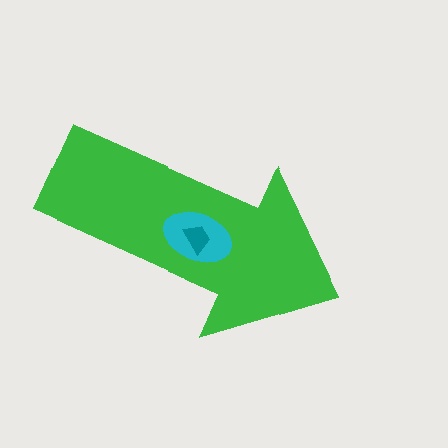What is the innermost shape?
The teal trapezoid.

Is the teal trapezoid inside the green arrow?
Yes.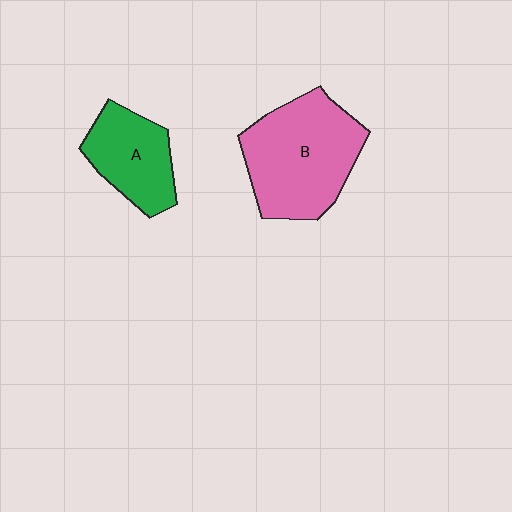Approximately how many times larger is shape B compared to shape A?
Approximately 1.7 times.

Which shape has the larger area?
Shape B (pink).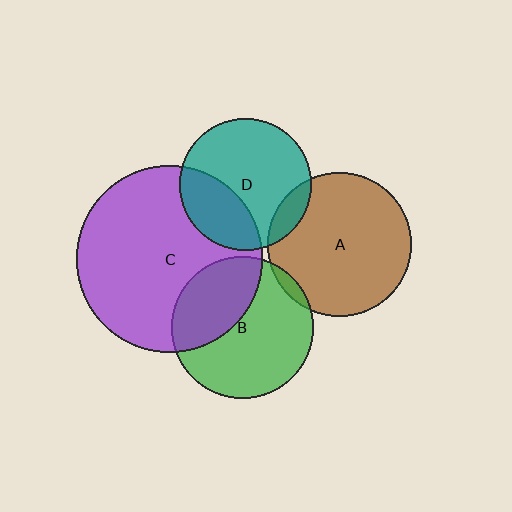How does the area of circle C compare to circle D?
Approximately 2.0 times.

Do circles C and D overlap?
Yes.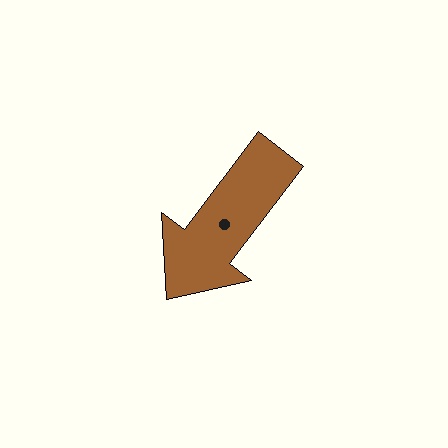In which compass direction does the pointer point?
Southwest.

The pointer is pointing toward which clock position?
Roughly 7 o'clock.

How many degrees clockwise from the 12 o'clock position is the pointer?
Approximately 217 degrees.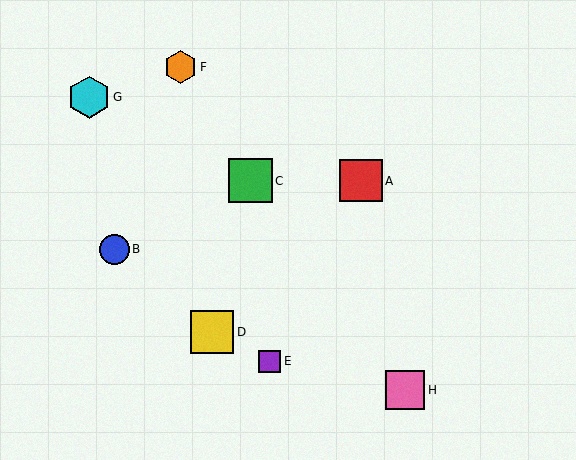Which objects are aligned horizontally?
Objects A, C are aligned horizontally.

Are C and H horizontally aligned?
No, C is at y≈181 and H is at y≈390.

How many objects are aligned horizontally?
2 objects (A, C) are aligned horizontally.